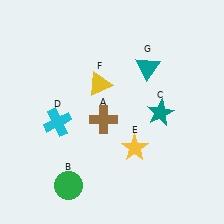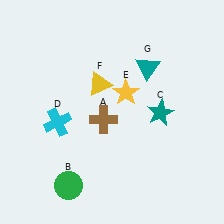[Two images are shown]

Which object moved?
The yellow star (E) moved up.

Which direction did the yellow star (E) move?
The yellow star (E) moved up.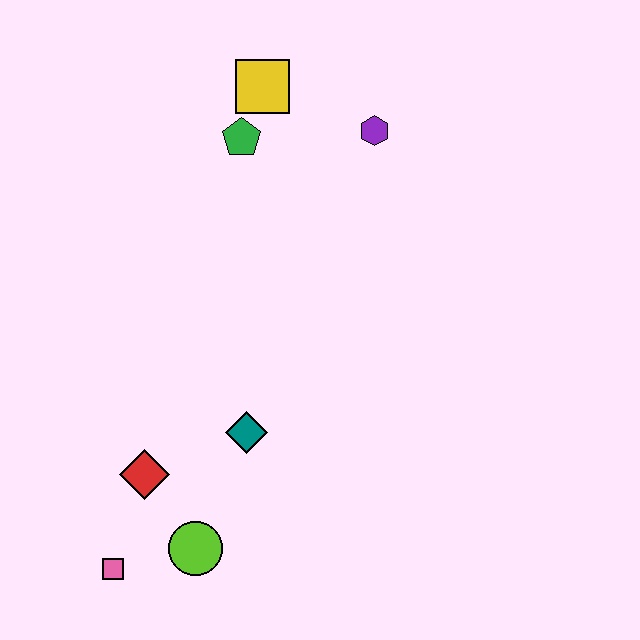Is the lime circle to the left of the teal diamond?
Yes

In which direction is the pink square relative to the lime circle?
The pink square is to the left of the lime circle.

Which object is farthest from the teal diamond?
The yellow square is farthest from the teal diamond.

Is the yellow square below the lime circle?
No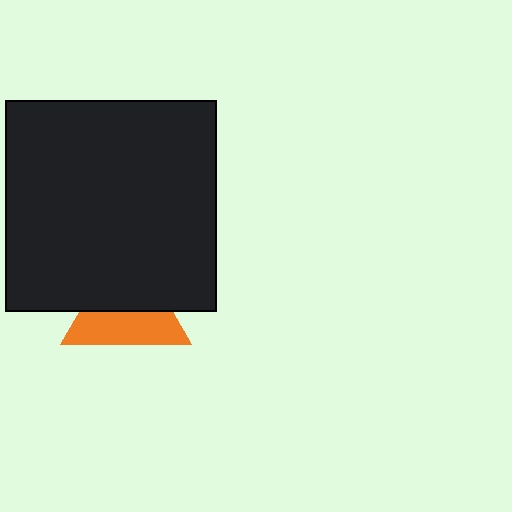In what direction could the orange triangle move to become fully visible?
The orange triangle could move down. That would shift it out from behind the black square entirely.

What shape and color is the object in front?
The object in front is a black square.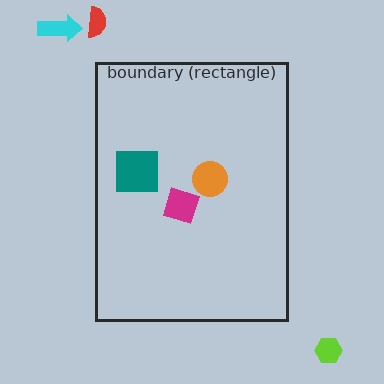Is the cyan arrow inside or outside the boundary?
Outside.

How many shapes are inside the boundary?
3 inside, 3 outside.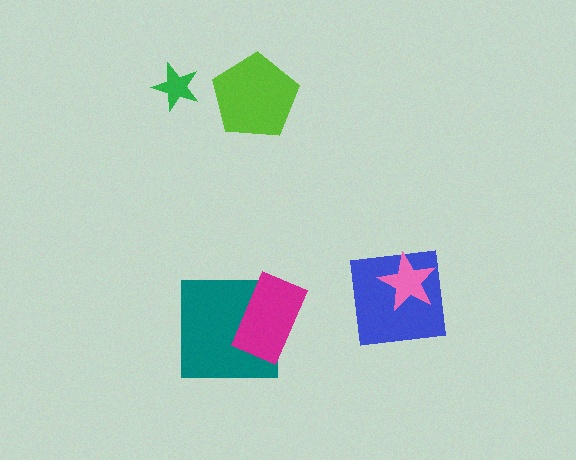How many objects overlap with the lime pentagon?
0 objects overlap with the lime pentagon.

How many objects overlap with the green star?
0 objects overlap with the green star.